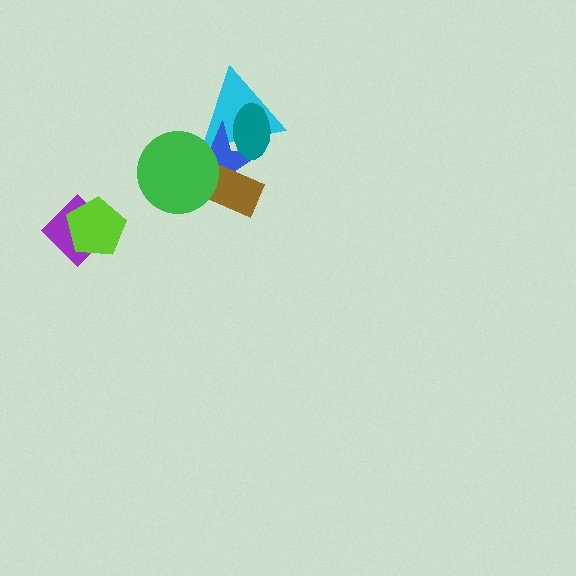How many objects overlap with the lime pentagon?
1 object overlaps with the lime pentagon.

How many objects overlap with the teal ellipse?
2 objects overlap with the teal ellipse.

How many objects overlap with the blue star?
4 objects overlap with the blue star.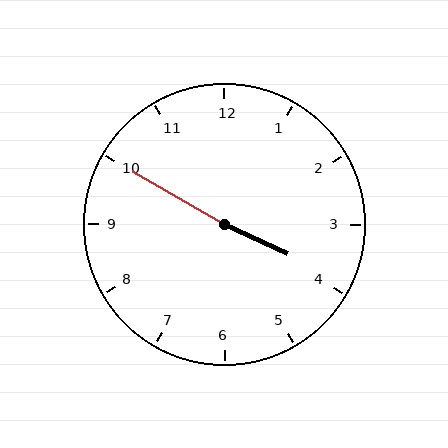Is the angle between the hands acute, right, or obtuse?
It is obtuse.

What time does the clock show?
3:50.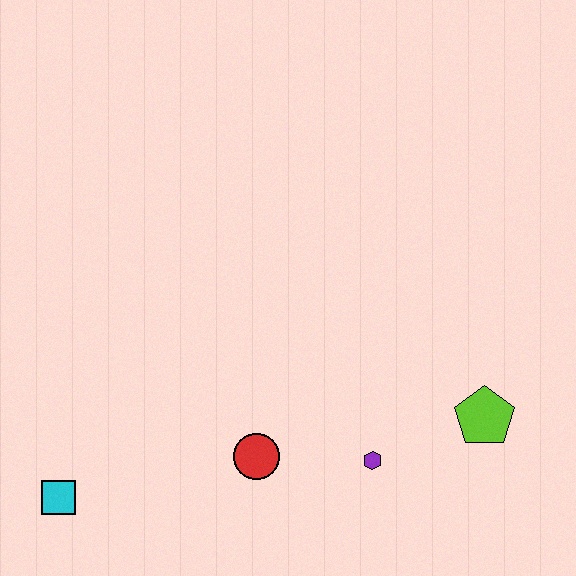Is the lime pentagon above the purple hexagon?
Yes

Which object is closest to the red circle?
The purple hexagon is closest to the red circle.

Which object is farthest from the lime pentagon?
The cyan square is farthest from the lime pentagon.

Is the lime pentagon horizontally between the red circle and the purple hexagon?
No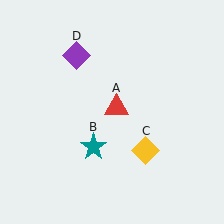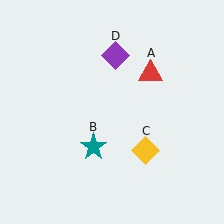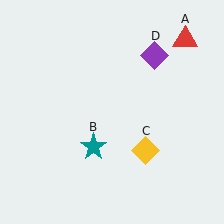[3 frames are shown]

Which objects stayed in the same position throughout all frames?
Teal star (object B) and yellow diamond (object C) remained stationary.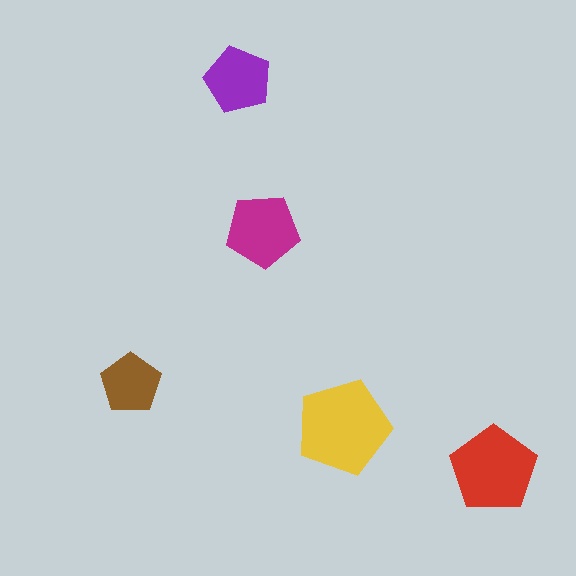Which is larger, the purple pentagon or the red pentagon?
The red one.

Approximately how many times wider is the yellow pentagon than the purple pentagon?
About 1.5 times wider.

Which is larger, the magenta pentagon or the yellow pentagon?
The yellow one.